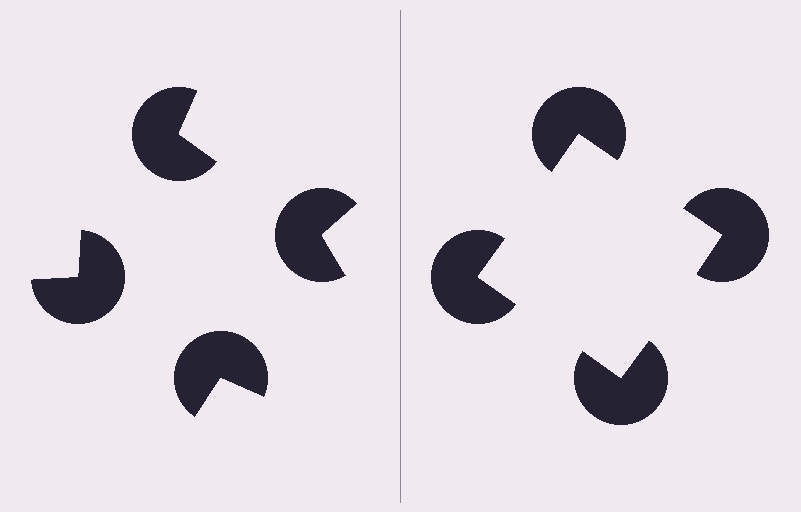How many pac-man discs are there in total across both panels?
8 — 4 on each side.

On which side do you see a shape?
An illusory square appears on the right side. On the left side the wedge cuts are rotated, so no coherent shape forms.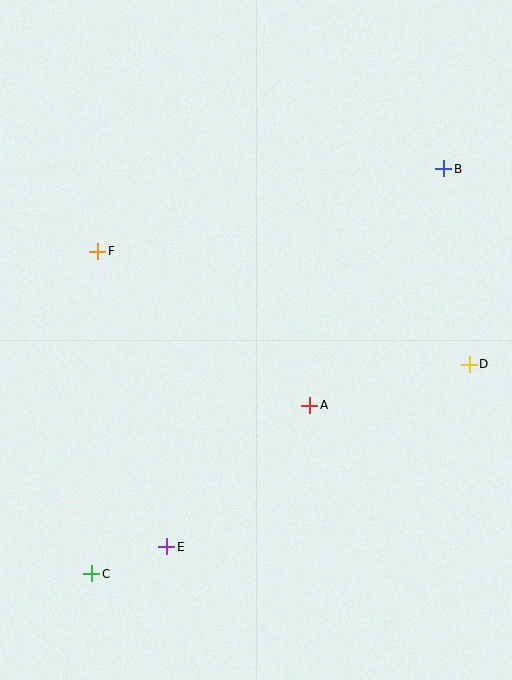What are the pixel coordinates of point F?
Point F is at (98, 251).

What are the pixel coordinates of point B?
Point B is at (444, 169).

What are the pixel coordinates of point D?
Point D is at (469, 364).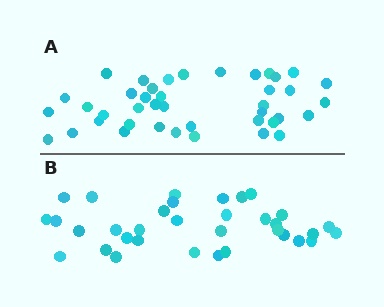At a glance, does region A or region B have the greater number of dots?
Region A (the top region) has more dots.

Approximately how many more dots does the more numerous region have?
Region A has roughly 8 or so more dots than region B.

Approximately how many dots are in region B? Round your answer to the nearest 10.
About 30 dots. (The exact count is 34, which rounds to 30.)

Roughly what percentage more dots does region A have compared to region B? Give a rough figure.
About 20% more.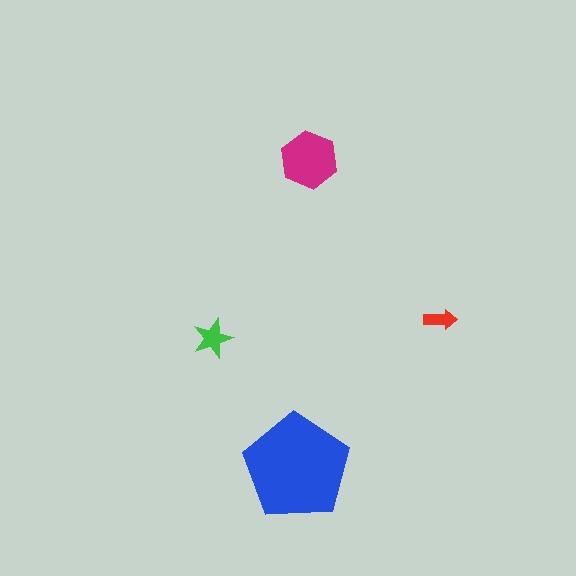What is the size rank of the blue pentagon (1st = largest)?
1st.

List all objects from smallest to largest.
The red arrow, the green star, the magenta hexagon, the blue pentagon.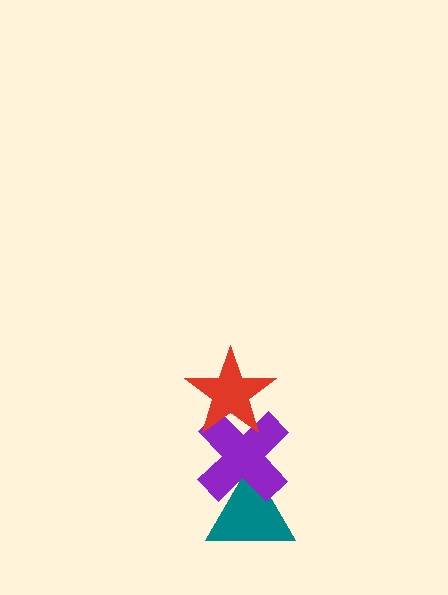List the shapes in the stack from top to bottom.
From top to bottom: the red star, the purple cross, the teal triangle.